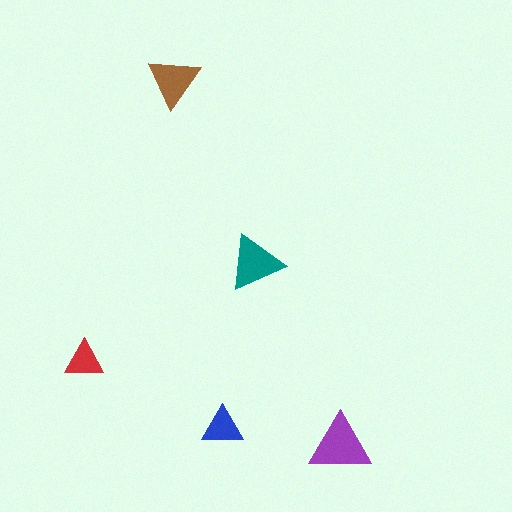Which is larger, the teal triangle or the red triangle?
The teal one.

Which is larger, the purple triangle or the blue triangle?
The purple one.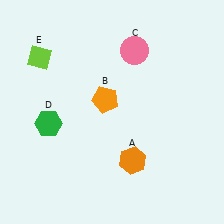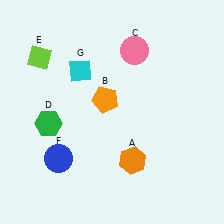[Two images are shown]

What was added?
A blue circle (F), a cyan diamond (G) were added in Image 2.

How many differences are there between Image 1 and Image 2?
There are 2 differences between the two images.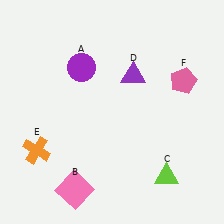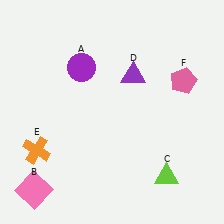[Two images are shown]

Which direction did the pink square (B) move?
The pink square (B) moved left.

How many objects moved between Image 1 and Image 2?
1 object moved between the two images.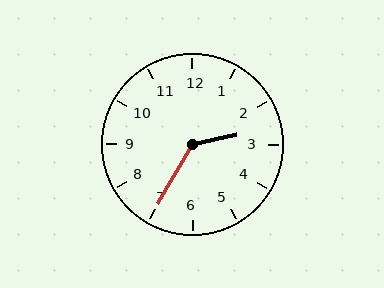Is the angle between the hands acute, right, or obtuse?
It is obtuse.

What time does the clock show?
2:35.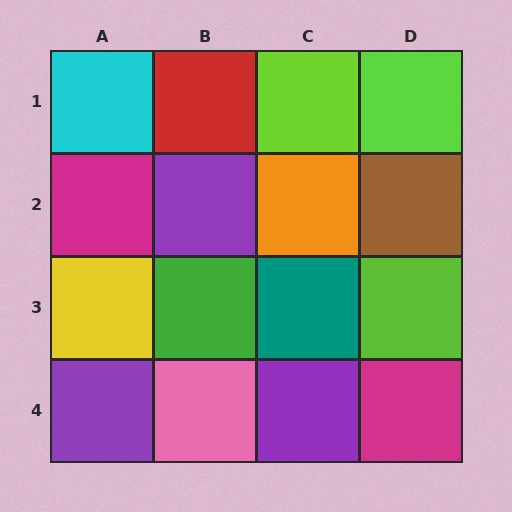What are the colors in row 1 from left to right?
Cyan, red, lime, lime.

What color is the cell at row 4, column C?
Purple.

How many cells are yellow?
1 cell is yellow.